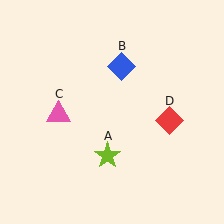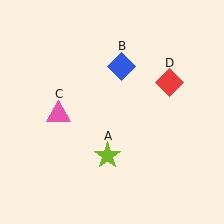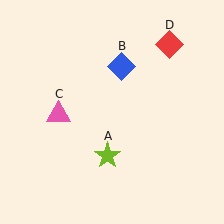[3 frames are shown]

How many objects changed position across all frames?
1 object changed position: red diamond (object D).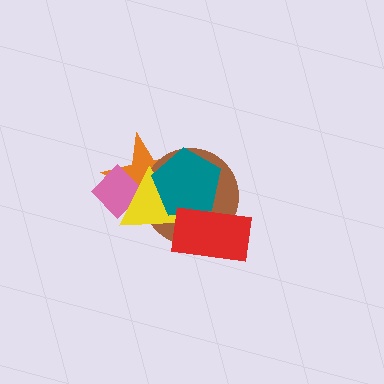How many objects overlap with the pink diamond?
2 objects overlap with the pink diamond.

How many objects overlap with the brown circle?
4 objects overlap with the brown circle.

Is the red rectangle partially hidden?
No, no other shape covers it.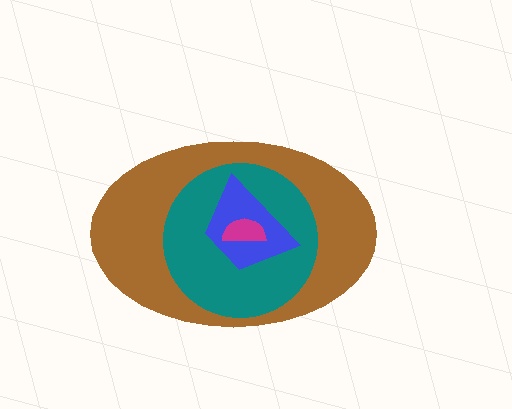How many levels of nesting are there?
4.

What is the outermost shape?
The brown ellipse.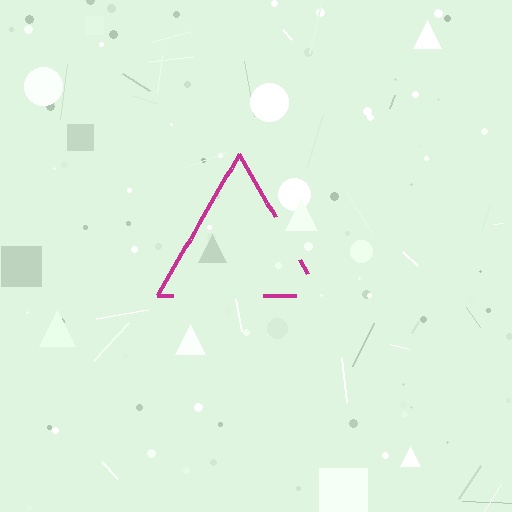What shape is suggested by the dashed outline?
The dashed outline suggests a triangle.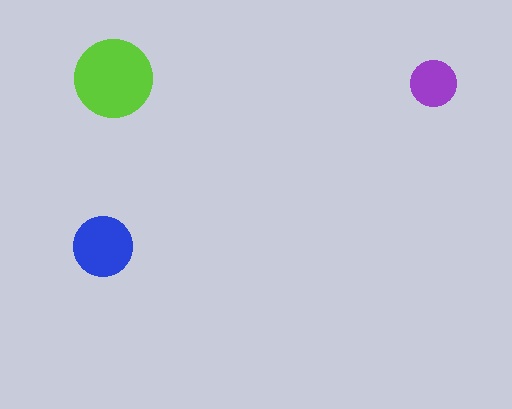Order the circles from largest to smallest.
the lime one, the blue one, the purple one.